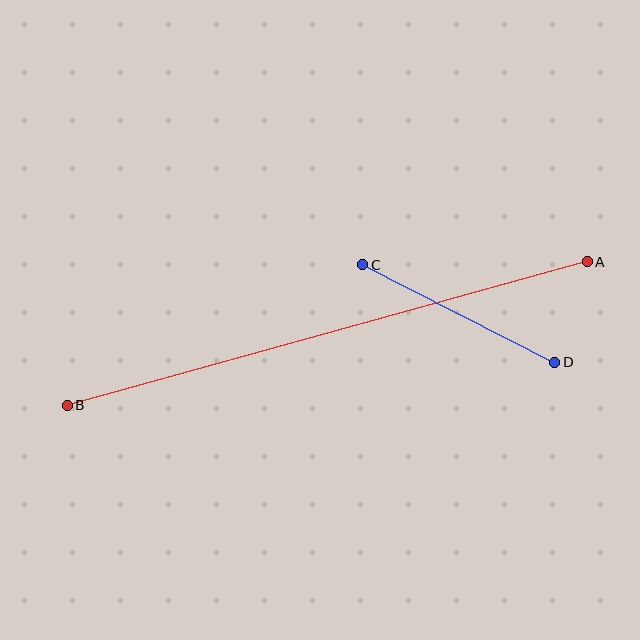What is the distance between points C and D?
The distance is approximately 215 pixels.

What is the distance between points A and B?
The distance is approximately 539 pixels.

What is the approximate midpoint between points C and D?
The midpoint is at approximately (459, 314) pixels.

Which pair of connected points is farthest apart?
Points A and B are farthest apart.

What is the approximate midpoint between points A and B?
The midpoint is at approximately (327, 334) pixels.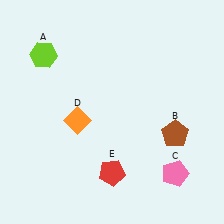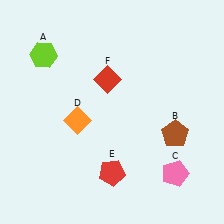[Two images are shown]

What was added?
A red diamond (F) was added in Image 2.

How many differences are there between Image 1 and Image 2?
There is 1 difference between the two images.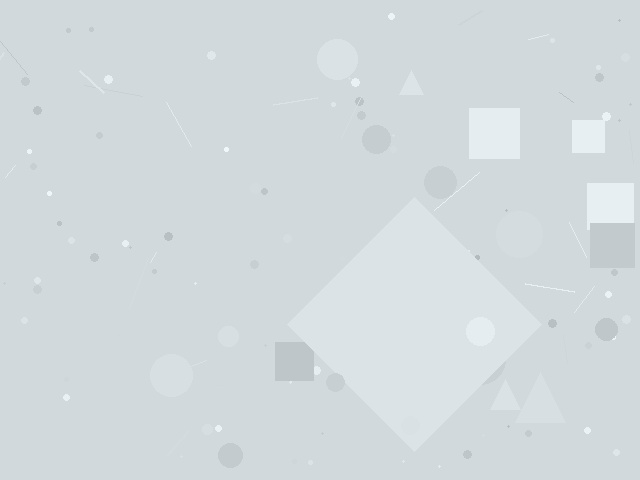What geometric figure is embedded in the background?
A diamond is embedded in the background.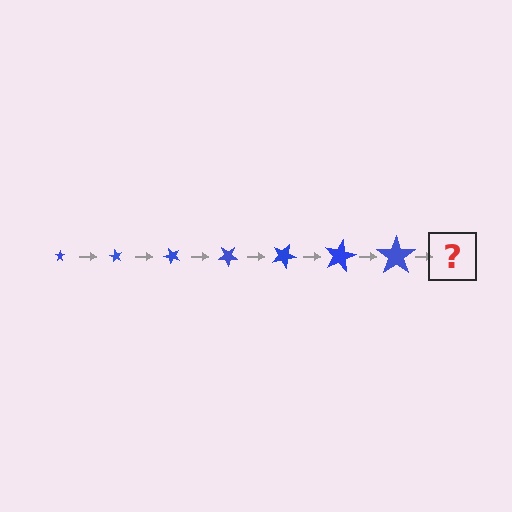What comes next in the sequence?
The next element should be a star, larger than the previous one and rotated 420 degrees from the start.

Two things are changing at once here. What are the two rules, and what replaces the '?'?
The two rules are that the star grows larger each step and it rotates 60 degrees each step. The '?' should be a star, larger than the previous one and rotated 420 degrees from the start.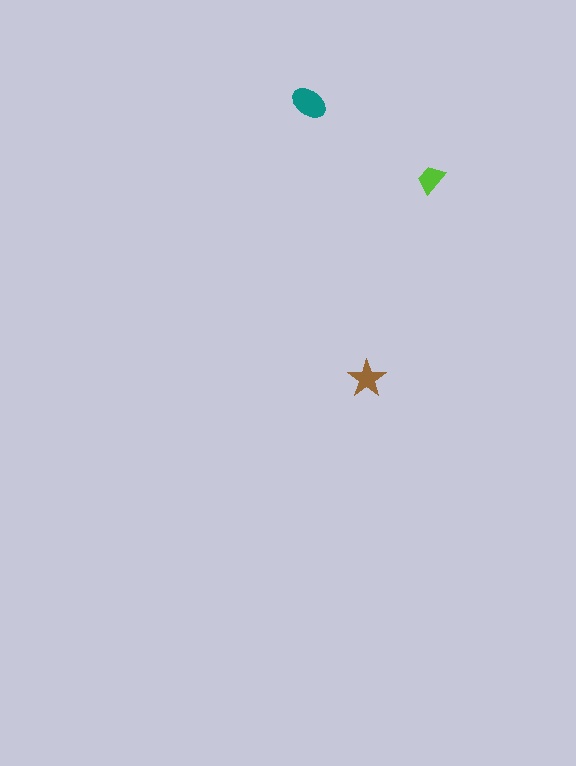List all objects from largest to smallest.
The teal ellipse, the brown star, the lime trapezoid.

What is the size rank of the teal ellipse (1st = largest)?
1st.